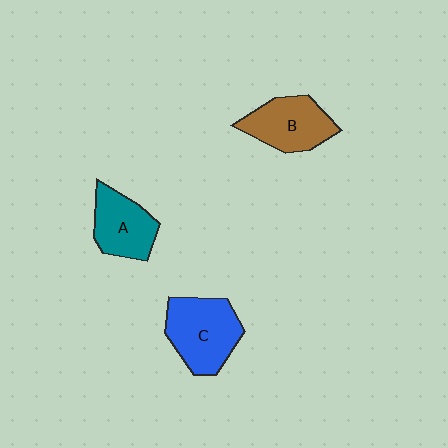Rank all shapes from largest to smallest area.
From largest to smallest: C (blue), B (brown), A (teal).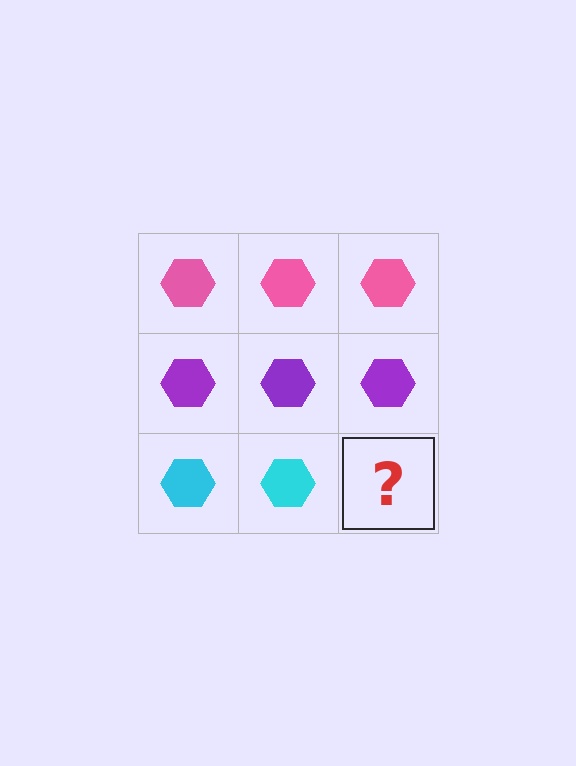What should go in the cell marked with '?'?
The missing cell should contain a cyan hexagon.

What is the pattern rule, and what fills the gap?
The rule is that each row has a consistent color. The gap should be filled with a cyan hexagon.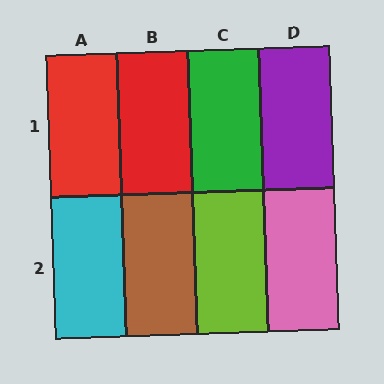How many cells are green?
1 cell is green.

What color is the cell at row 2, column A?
Cyan.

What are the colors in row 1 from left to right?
Red, red, green, purple.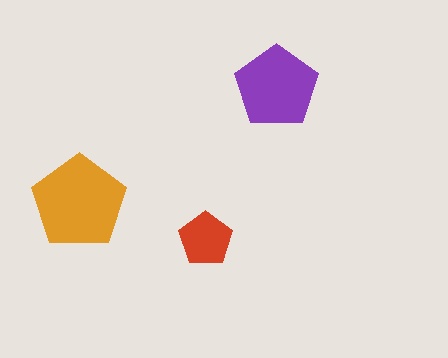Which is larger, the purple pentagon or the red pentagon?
The purple one.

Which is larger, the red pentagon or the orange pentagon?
The orange one.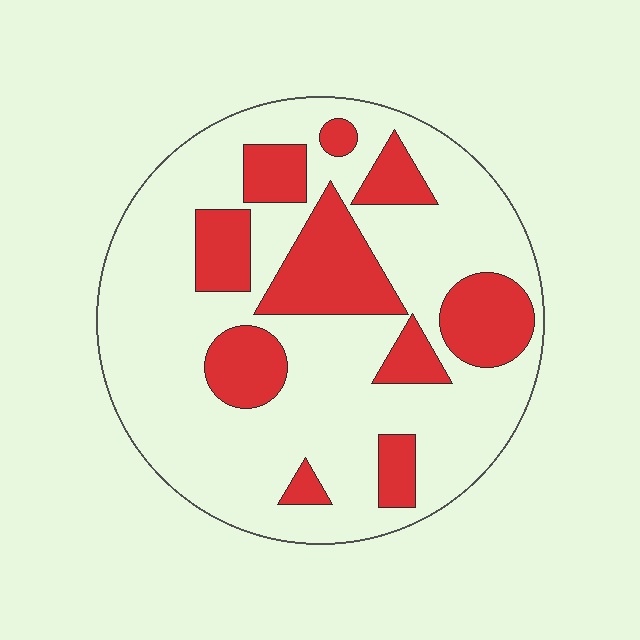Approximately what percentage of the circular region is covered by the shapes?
Approximately 25%.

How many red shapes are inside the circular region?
10.